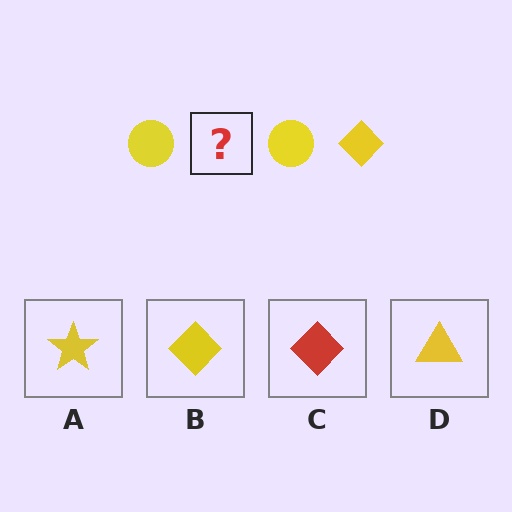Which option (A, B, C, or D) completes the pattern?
B.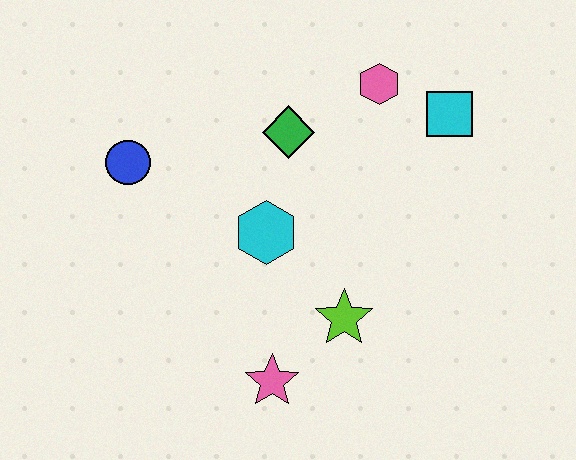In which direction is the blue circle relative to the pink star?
The blue circle is above the pink star.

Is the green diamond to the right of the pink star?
Yes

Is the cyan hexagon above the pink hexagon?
No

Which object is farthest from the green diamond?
The pink star is farthest from the green diamond.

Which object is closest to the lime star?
The pink star is closest to the lime star.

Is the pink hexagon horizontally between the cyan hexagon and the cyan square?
Yes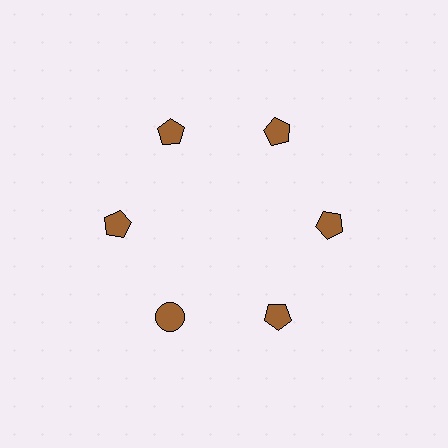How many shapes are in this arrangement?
There are 6 shapes arranged in a ring pattern.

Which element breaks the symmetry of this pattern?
The brown circle at roughly the 7 o'clock position breaks the symmetry. All other shapes are brown pentagons.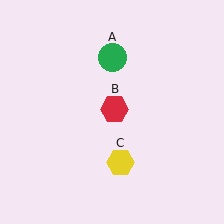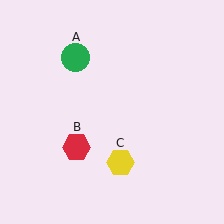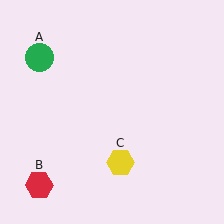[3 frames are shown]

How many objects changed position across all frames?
2 objects changed position: green circle (object A), red hexagon (object B).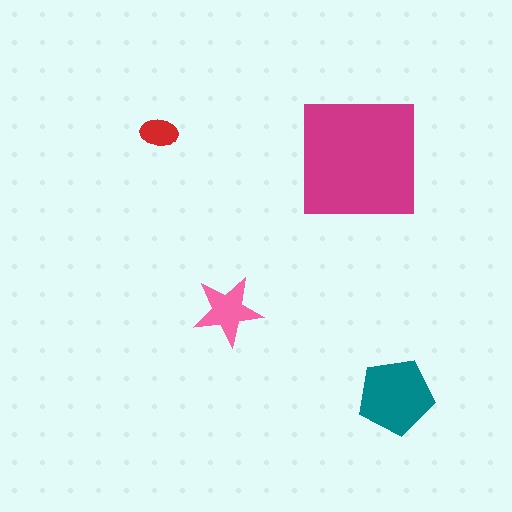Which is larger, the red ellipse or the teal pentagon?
The teal pentagon.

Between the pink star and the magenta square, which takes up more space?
The magenta square.